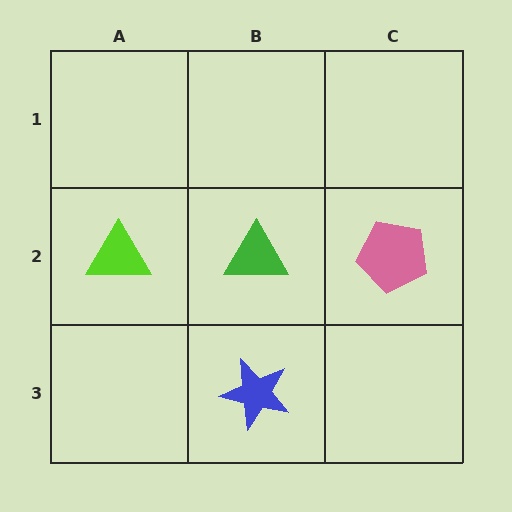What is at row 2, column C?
A pink pentagon.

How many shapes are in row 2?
3 shapes.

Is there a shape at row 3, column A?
No, that cell is empty.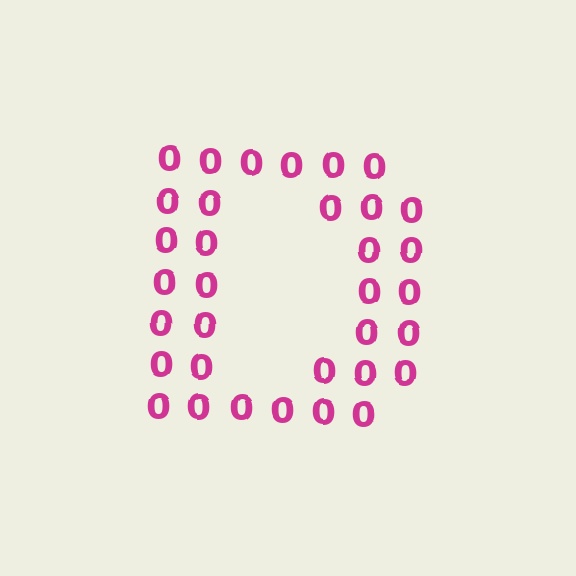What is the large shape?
The large shape is the letter D.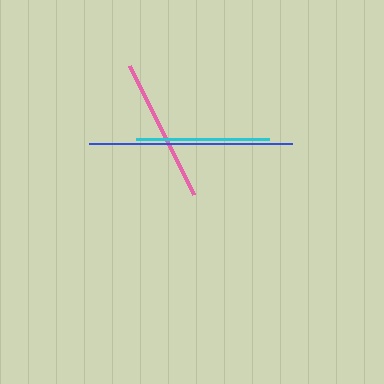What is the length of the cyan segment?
The cyan segment is approximately 133 pixels long.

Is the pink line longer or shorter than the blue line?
The blue line is longer than the pink line.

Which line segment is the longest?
The blue line is the longest at approximately 203 pixels.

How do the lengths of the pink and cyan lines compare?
The pink and cyan lines are approximately the same length.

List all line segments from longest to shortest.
From longest to shortest: blue, pink, cyan.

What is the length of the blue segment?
The blue segment is approximately 203 pixels long.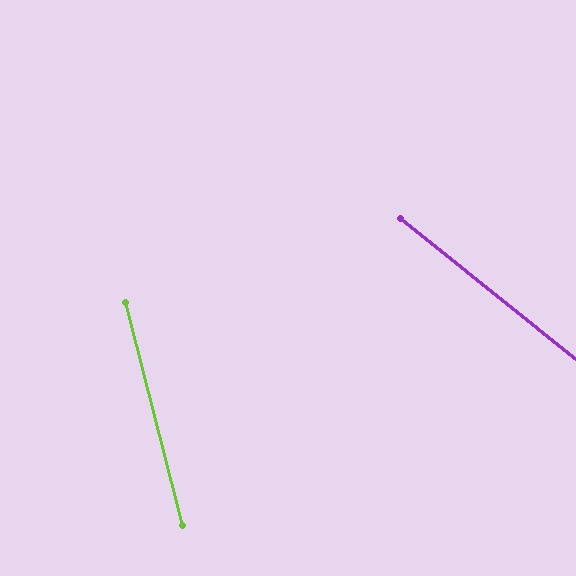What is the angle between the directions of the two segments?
Approximately 37 degrees.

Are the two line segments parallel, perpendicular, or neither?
Neither parallel nor perpendicular — they differ by about 37°.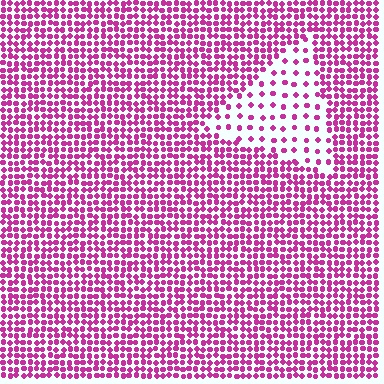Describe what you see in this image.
The image contains small magenta elements arranged at two different densities. A triangle-shaped region is visible where the elements are less densely packed than the surrounding area.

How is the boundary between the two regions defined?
The boundary is defined by a change in element density (approximately 2.8x ratio). All elements are the same color, size, and shape.